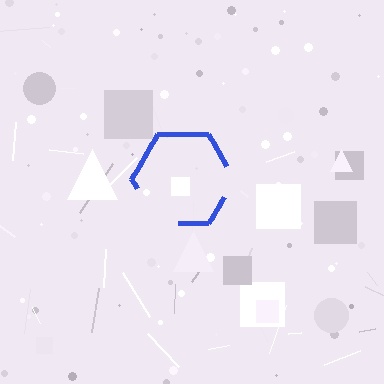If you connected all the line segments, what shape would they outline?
They would outline a hexagon.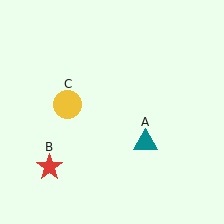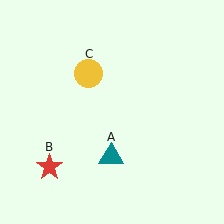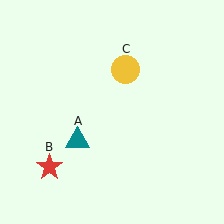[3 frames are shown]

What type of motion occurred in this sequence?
The teal triangle (object A), yellow circle (object C) rotated clockwise around the center of the scene.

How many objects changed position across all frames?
2 objects changed position: teal triangle (object A), yellow circle (object C).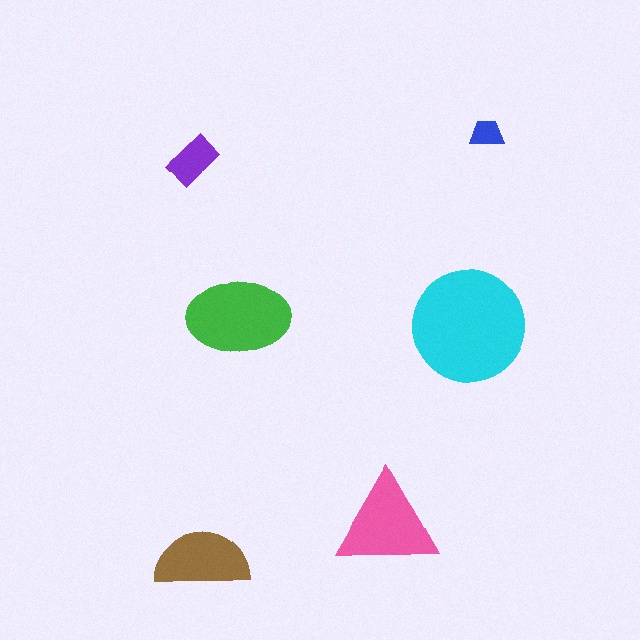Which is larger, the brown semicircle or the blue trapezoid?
The brown semicircle.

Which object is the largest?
The cyan circle.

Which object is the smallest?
The blue trapezoid.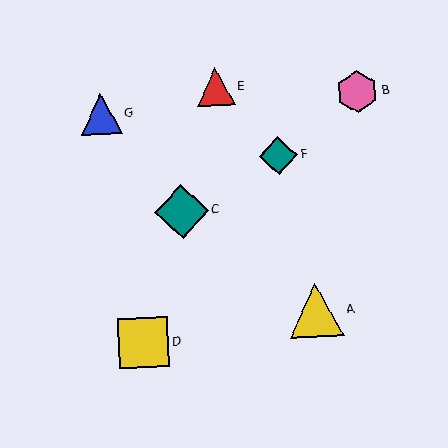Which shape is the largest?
The teal diamond (labeled C) is the largest.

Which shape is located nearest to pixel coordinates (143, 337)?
The yellow square (labeled D) at (144, 343) is nearest to that location.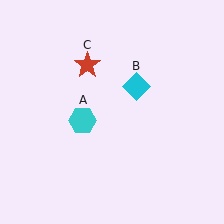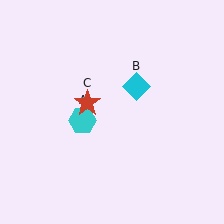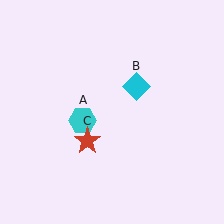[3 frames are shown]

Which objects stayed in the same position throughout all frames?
Cyan hexagon (object A) and cyan diamond (object B) remained stationary.